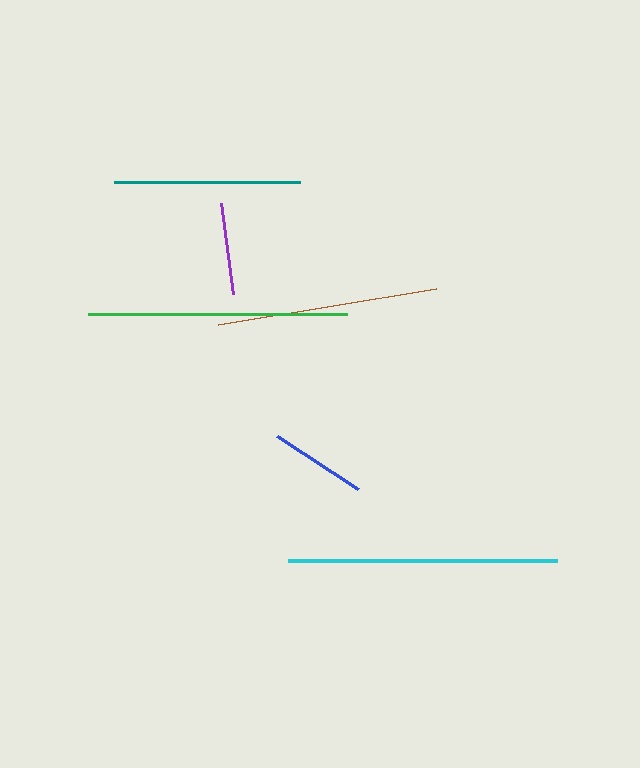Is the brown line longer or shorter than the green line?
The green line is longer than the brown line.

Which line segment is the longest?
The cyan line is the longest at approximately 269 pixels.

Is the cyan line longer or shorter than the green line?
The cyan line is longer than the green line.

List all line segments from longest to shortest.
From longest to shortest: cyan, green, brown, teal, blue, purple.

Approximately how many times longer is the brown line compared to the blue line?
The brown line is approximately 2.3 times the length of the blue line.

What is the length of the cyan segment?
The cyan segment is approximately 269 pixels long.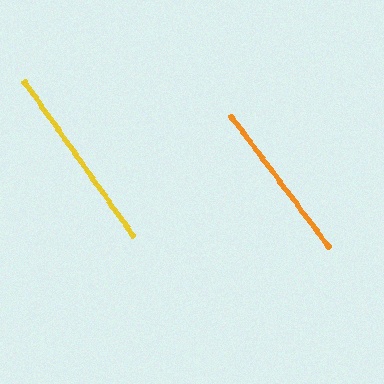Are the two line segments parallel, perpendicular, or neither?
Parallel — their directions differ by only 1.7°.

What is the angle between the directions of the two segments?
Approximately 2 degrees.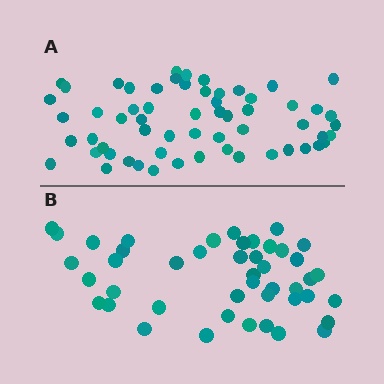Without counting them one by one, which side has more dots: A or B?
Region A (the top region) has more dots.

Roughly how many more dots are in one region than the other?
Region A has approximately 15 more dots than region B.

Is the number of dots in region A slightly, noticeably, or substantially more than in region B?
Region A has noticeably more, but not dramatically so. The ratio is roughly 1.3 to 1.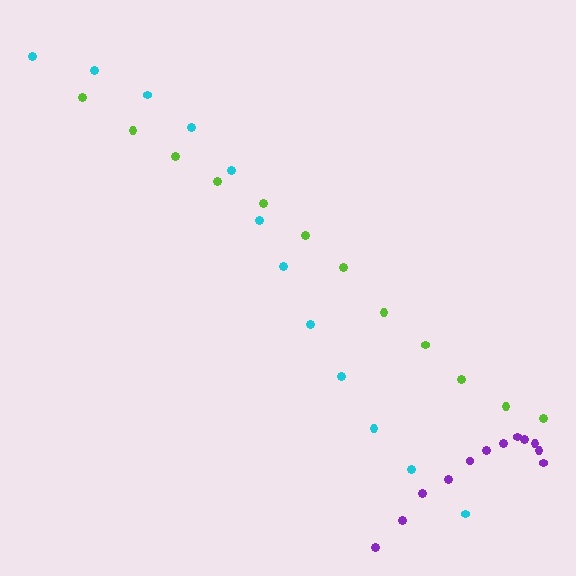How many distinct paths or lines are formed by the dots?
There are 3 distinct paths.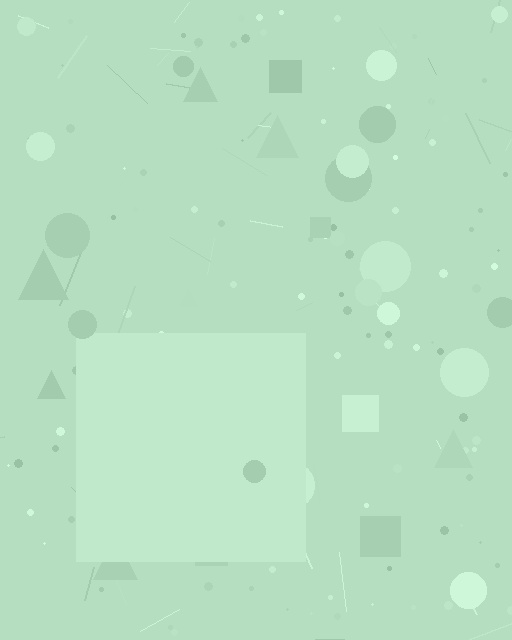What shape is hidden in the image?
A square is hidden in the image.